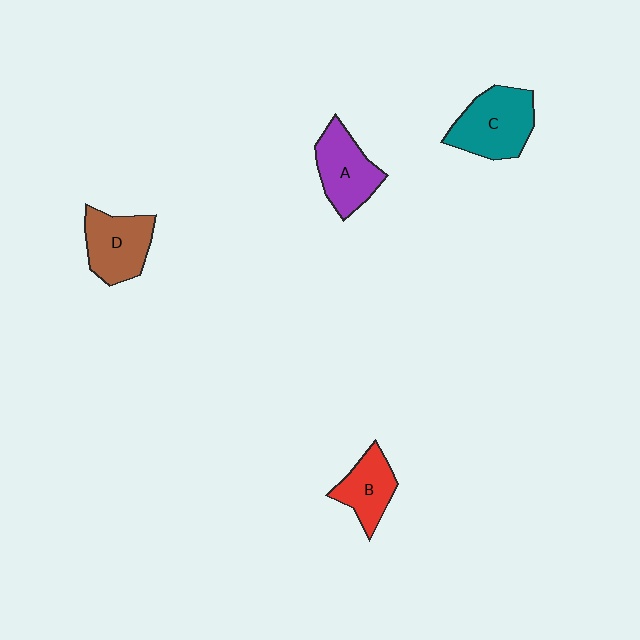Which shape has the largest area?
Shape C (teal).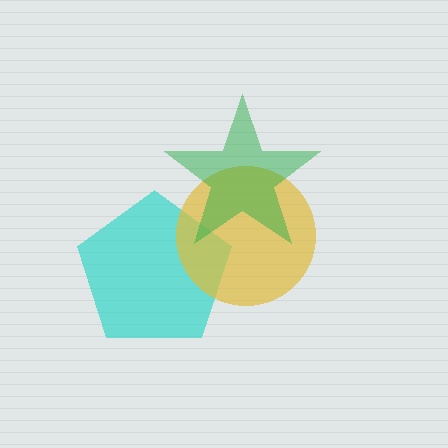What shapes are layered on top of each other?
The layered shapes are: a cyan pentagon, a yellow circle, a green star.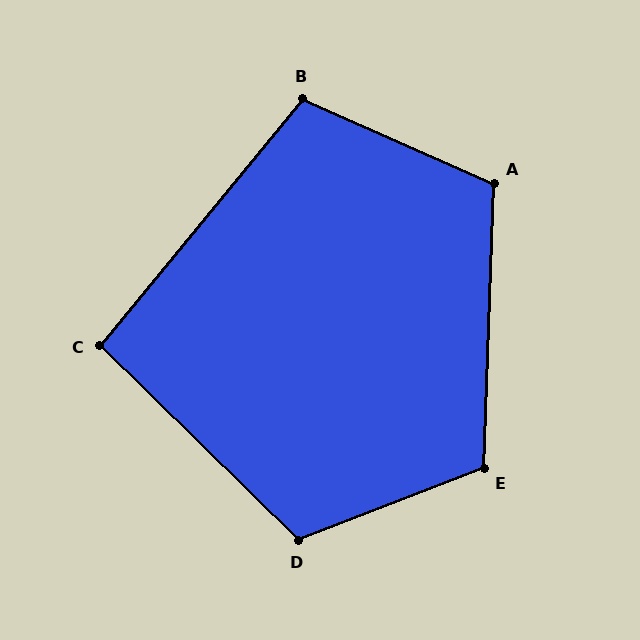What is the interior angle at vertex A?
Approximately 112 degrees (obtuse).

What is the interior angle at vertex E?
Approximately 113 degrees (obtuse).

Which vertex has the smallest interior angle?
C, at approximately 95 degrees.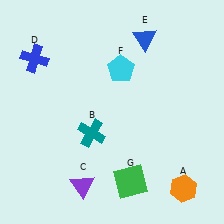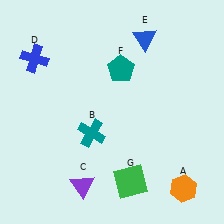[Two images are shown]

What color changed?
The pentagon (F) changed from cyan in Image 1 to teal in Image 2.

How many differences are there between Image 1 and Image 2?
There is 1 difference between the two images.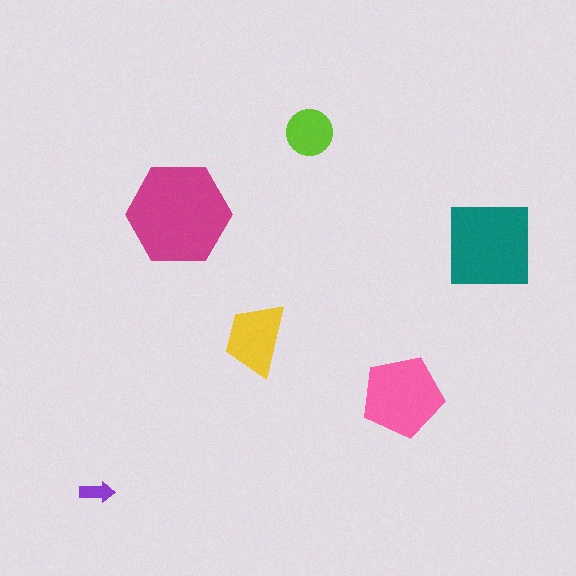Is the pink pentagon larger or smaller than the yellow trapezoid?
Larger.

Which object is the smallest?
The purple arrow.